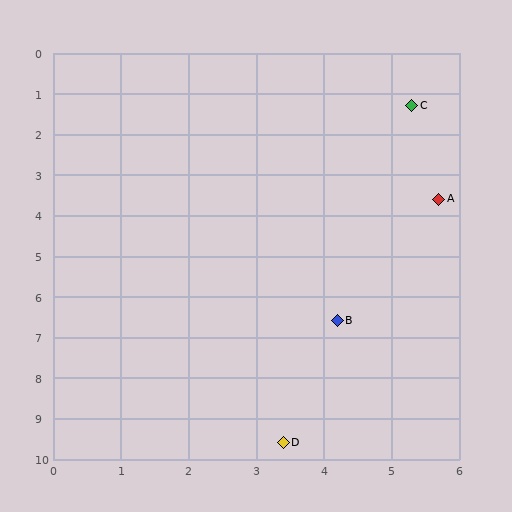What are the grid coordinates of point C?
Point C is at approximately (5.3, 1.3).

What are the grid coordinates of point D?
Point D is at approximately (3.4, 9.6).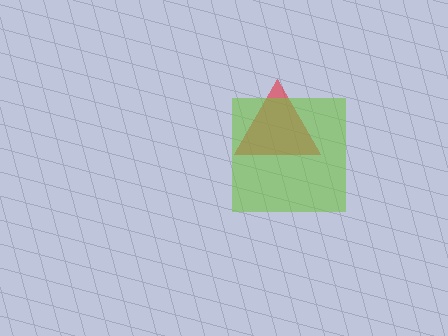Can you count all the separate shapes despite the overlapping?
Yes, there are 2 separate shapes.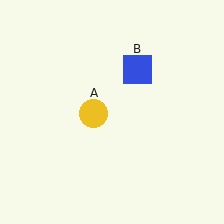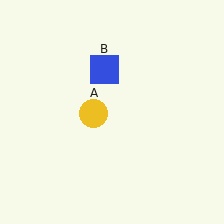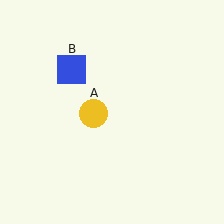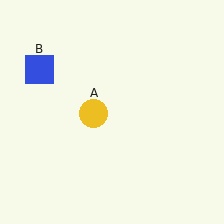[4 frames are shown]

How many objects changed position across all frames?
1 object changed position: blue square (object B).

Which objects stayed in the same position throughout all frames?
Yellow circle (object A) remained stationary.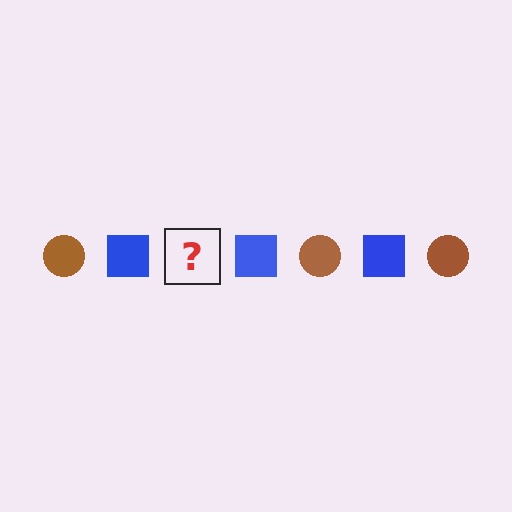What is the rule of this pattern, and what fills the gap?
The rule is that the pattern alternates between brown circle and blue square. The gap should be filled with a brown circle.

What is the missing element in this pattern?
The missing element is a brown circle.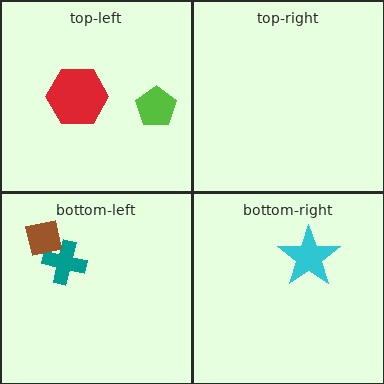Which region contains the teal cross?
The bottom-left region.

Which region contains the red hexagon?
The top-left region.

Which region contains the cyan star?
The bottom-right region.